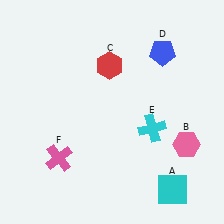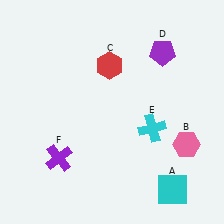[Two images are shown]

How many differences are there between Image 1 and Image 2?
There are 2 differences between the two images.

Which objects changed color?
D changed from blue to purple. F changed from pink to purple.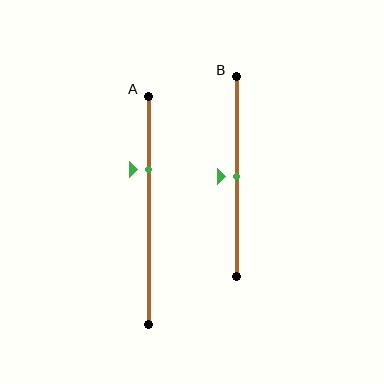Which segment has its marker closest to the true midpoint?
Segment B has its marker closest to the true midpoint.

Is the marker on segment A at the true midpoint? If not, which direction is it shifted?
No, the marker on segment A is shifted upward by about 18% of the segment length.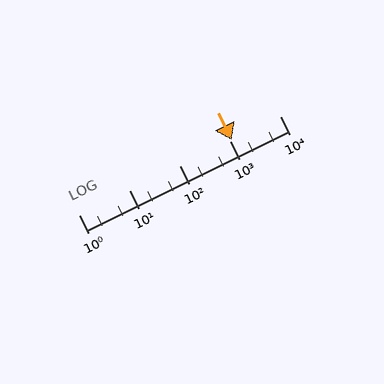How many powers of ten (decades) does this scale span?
The scale spans 4 decades, from 1 to 10000.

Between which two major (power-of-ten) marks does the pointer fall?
The pointer is between 1000 and 10000.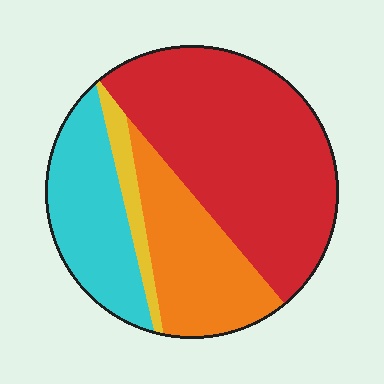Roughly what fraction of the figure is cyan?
Cyan takes up between a sixth and a third of the figure.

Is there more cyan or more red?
Red.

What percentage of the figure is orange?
Orange covers 22% of the figure.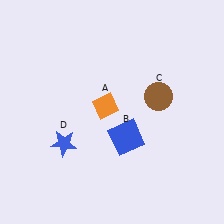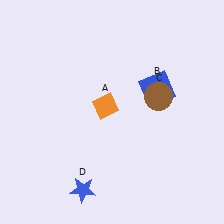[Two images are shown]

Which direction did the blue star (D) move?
The blue star (D) moved down.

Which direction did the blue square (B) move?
The blue square (B) moved up.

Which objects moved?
The objects that moved are: the blue square (B), the blue star (D).